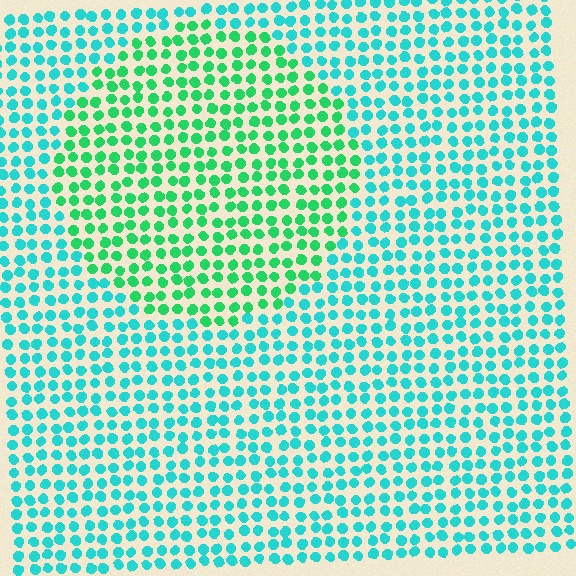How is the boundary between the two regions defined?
The boundary is defined purely by a slight shift in hue (about 37 degrees). Spacing, size, and orientation are identical on both sides.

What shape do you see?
I see a circle.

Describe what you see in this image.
The image is filled with small cyan elements in a uniform arrangement. A circle-shaped region is visible where the elements are tinted to a slightly different hue, forming a subtle color boundary.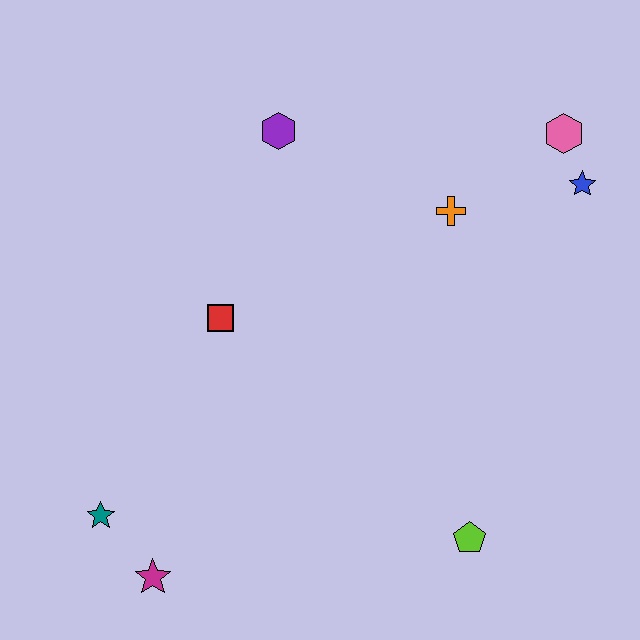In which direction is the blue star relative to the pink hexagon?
The blue star is below the pink hexagon.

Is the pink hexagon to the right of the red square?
Yes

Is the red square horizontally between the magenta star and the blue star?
Yes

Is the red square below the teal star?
No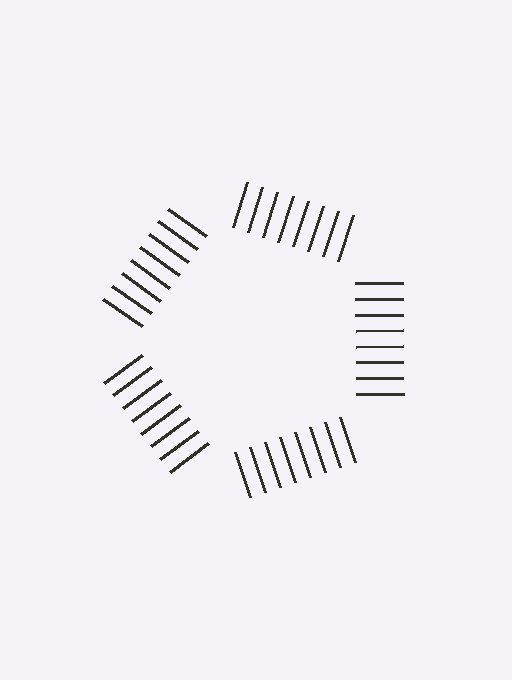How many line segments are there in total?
40 — 8 along each of the 5 edges.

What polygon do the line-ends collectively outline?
An illusory pentagon — the line segments terminate on its edges but no continuous stroke is drawn.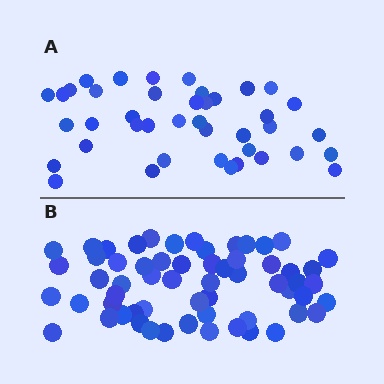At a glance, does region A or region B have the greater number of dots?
Region B (the bottom region) has more dots.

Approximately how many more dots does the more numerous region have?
Region B has approximately 20 more dots than region A.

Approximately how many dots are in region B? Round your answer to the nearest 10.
About 60 dots.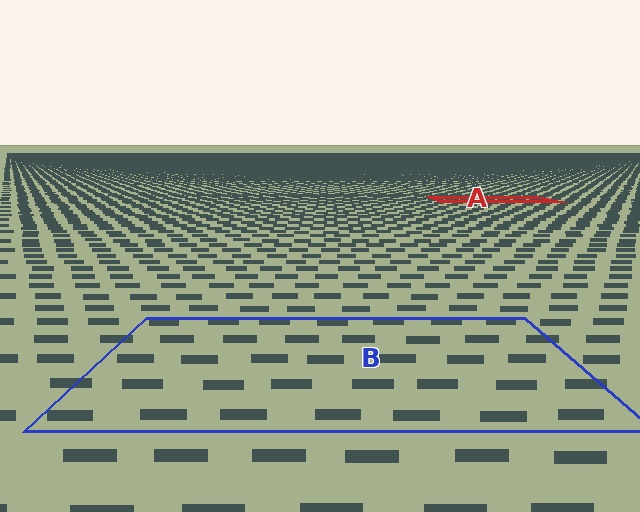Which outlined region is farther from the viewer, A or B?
Region A is farther from the viewer — the texture elements inside it appear smaller and more densely packed.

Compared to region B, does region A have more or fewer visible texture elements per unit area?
Region A has more texture elements per unit area — they are packed more densely because it is farther away.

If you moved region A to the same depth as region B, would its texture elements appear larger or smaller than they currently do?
They would appear larger. At a closer depth, the same texture elements are projected at a bigger on-screen size.